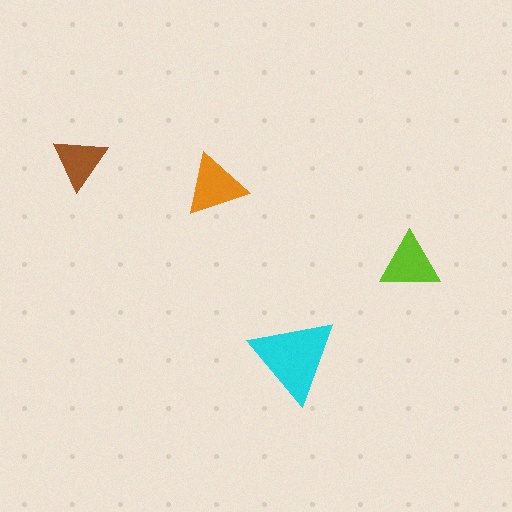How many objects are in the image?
There are 4 objects in the image.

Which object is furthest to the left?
The brown triangle is leftmost.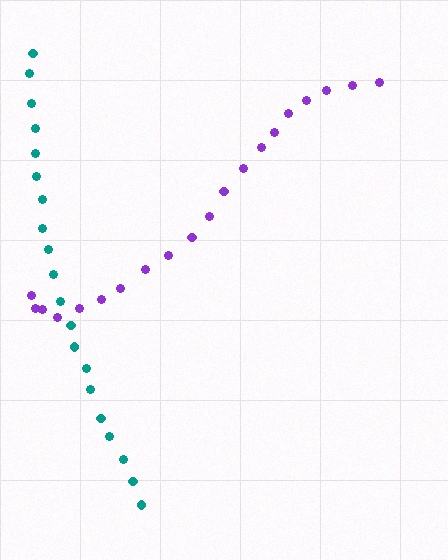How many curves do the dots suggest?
There are 2 distinct paths.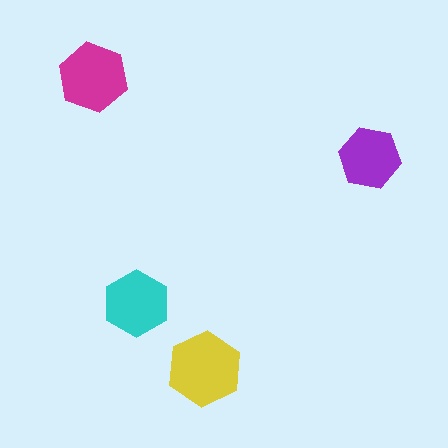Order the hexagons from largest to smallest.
the yellow one, the magenta one, the cyan one, the purple one.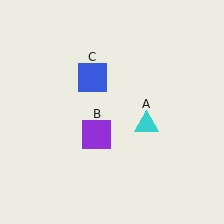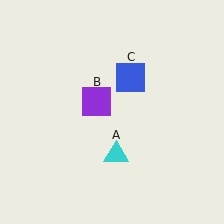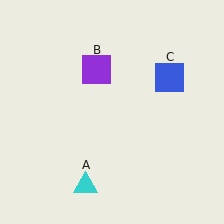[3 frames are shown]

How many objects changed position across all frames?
3 objects changed position: cyan triangle (object A), purple square (object B), blue square (object C).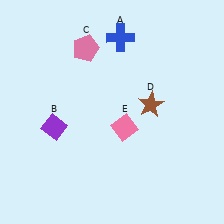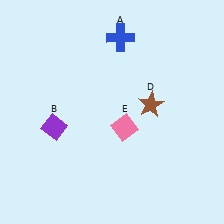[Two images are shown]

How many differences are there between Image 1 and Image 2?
There is 1 difference between the two images.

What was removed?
The pink pentagon (C) was removed in Image 2.